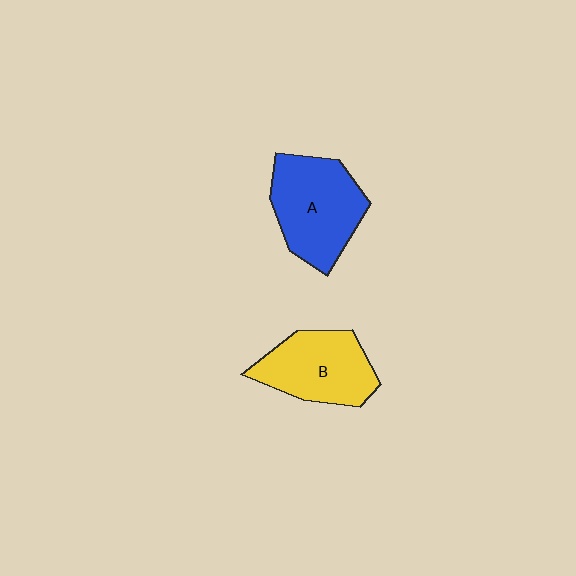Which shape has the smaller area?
Shape B (yellow).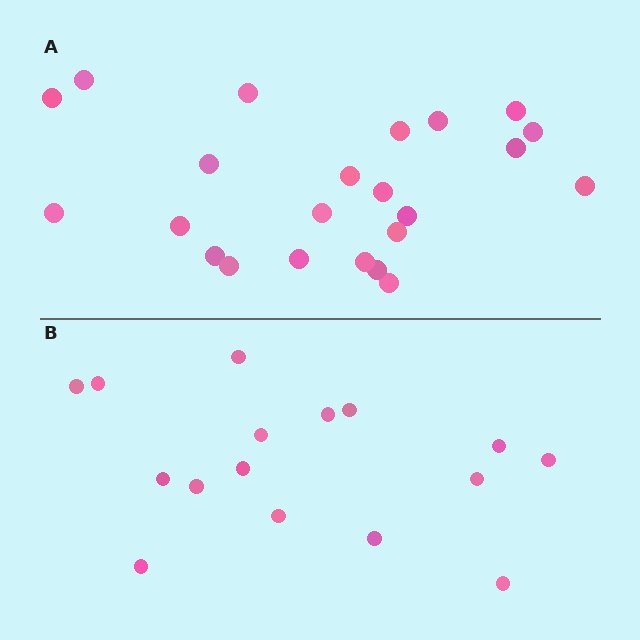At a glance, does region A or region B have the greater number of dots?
Region A (the top region) has more dots.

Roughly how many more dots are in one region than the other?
Region A has roughly 8 or so more dots than region B.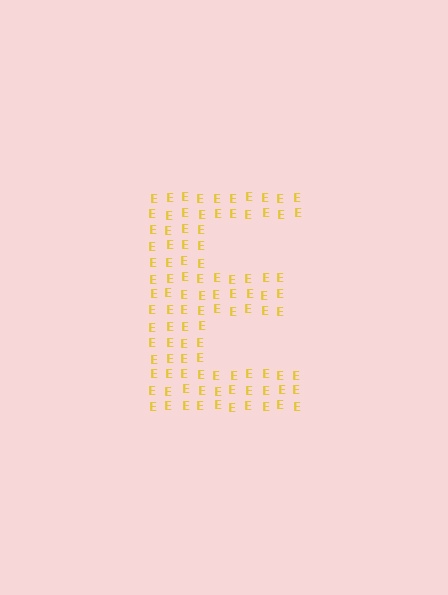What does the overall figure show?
The overall figure shows the letter E.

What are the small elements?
The small elements are letter E's.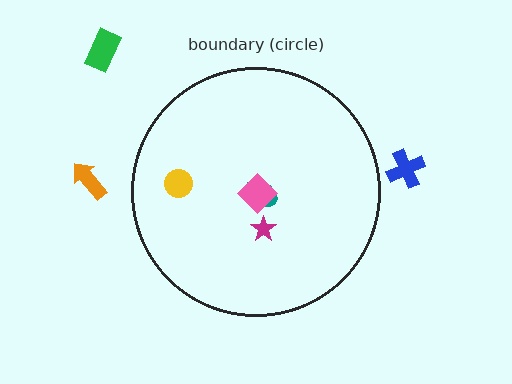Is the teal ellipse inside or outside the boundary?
Inside.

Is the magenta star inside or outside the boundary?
Inside.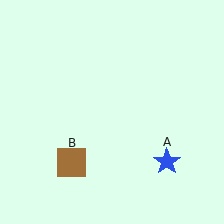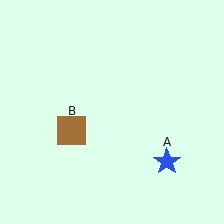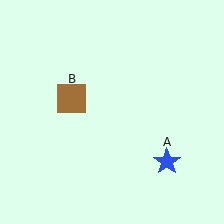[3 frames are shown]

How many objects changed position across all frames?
1 object changed position: brown square (object B).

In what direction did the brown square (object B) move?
The brown square (object B) moved up.